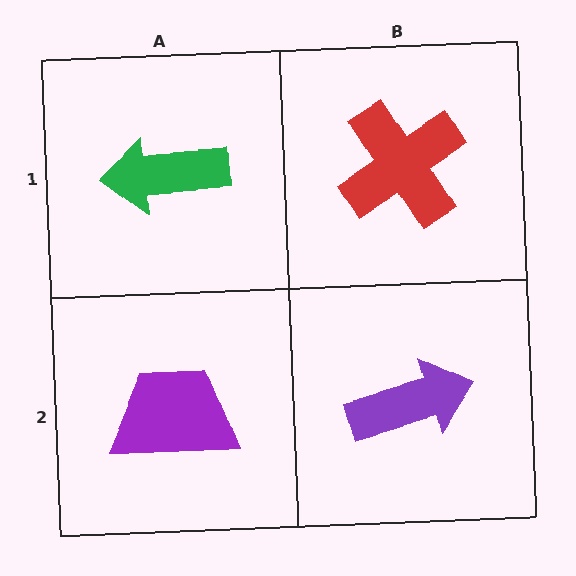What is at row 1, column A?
A green arrow.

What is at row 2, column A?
A purple trapezoid.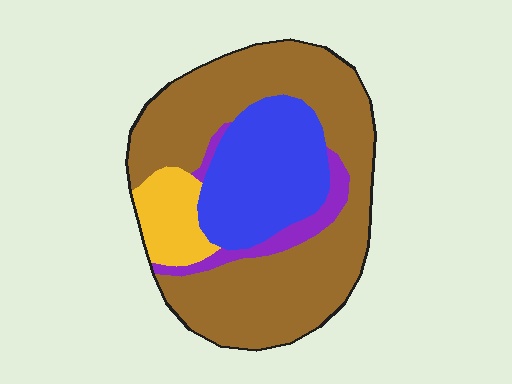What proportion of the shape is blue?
Blue takes up less than a quarter of the shape.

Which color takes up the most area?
Brown, at roughly 60%.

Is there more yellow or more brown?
Brown.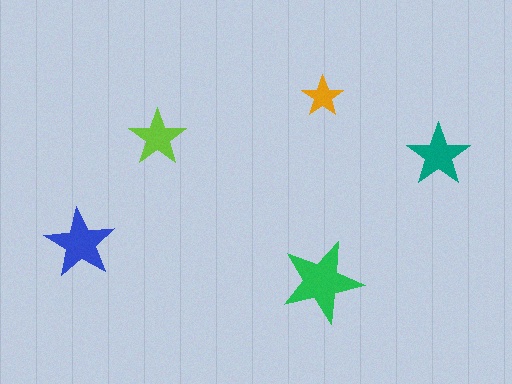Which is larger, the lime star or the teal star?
The teal one.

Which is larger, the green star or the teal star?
The green one.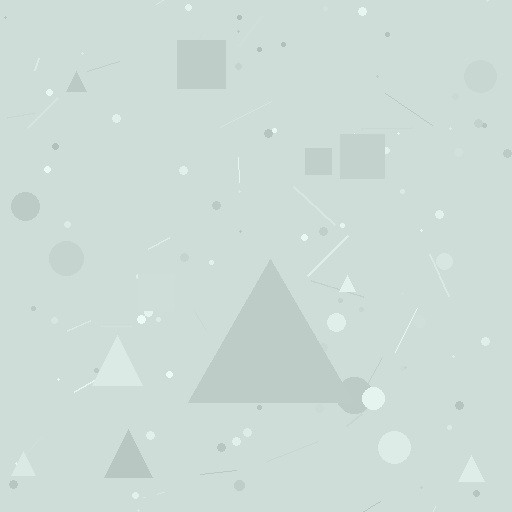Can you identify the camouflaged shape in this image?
The camouflaged shape is a triangle.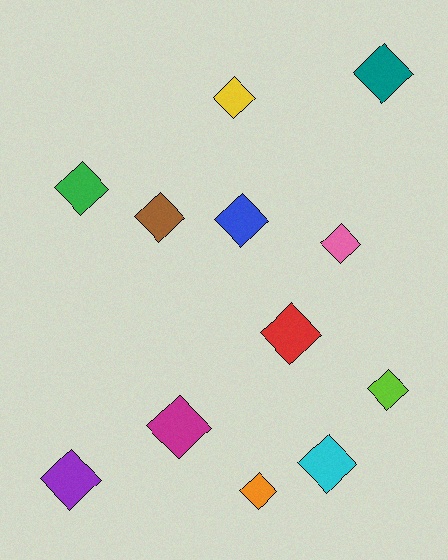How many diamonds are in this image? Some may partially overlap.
There are 12 diamonds.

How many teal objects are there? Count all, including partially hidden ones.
There is 1 teal object.